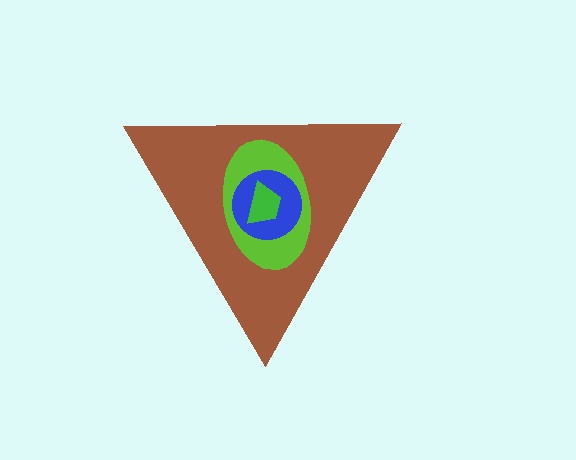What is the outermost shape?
The brown triangle.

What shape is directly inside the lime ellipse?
The blue circle.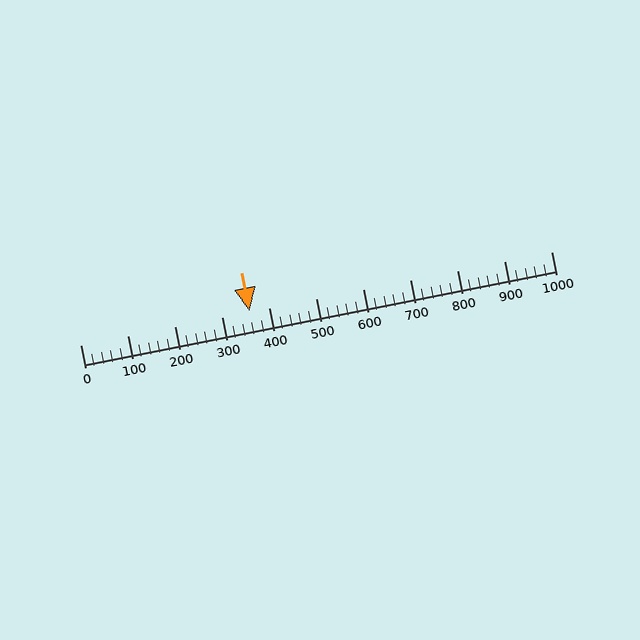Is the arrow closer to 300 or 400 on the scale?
The arrow is closer to 400.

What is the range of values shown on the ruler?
The ruler shows values from 0 to 1000.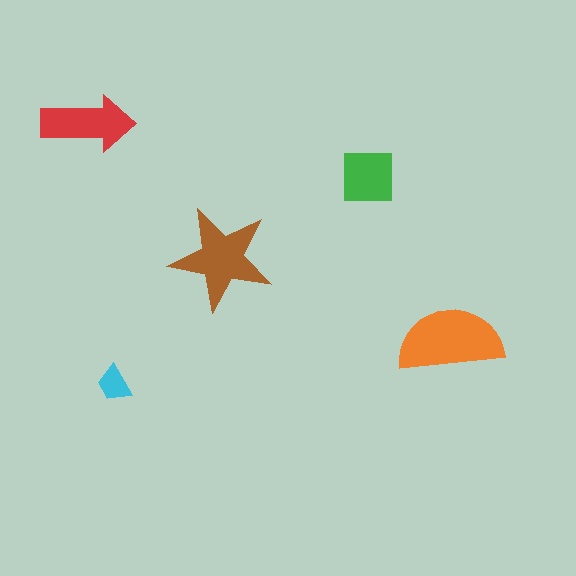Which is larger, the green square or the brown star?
The brown star.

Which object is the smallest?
The cyan trapezoid.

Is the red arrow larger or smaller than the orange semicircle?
Smaller.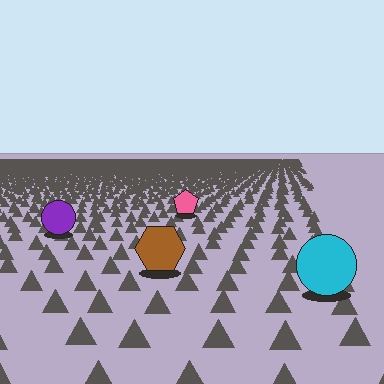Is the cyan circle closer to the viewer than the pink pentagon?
Yes. The cyan circle is closer — you can tell from the texture gradient: the ground texture is coarser near it.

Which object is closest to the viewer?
The cyan circle is closest. The texture marks near it are larger and more spread out.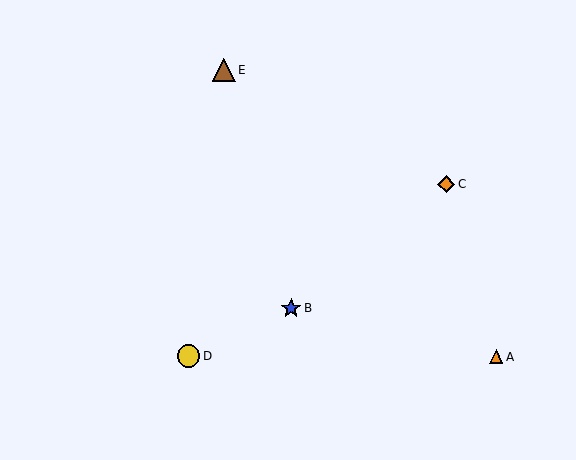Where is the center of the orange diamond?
The center of the orange diamond is at (446, 184).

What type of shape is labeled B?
Shape B is a blue star.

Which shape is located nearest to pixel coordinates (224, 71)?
The brown triangle (labeled E) at (224, 70) is nearest to that location.